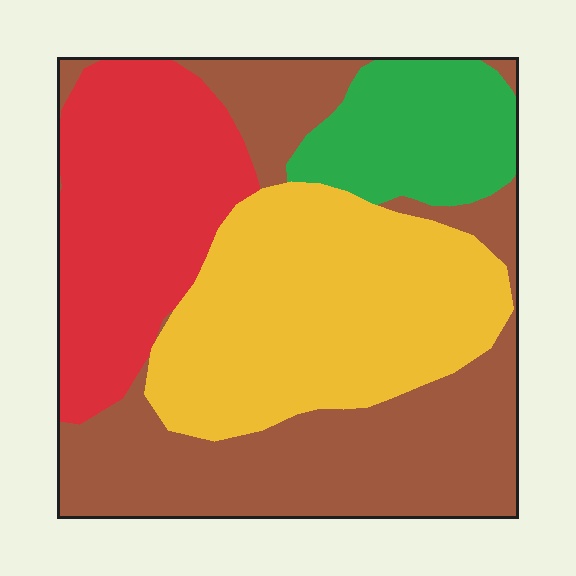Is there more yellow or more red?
Yellow.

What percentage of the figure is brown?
Brown covers 34% of the figure.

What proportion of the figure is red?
Red takes up about one quarter (1/4) of the figure.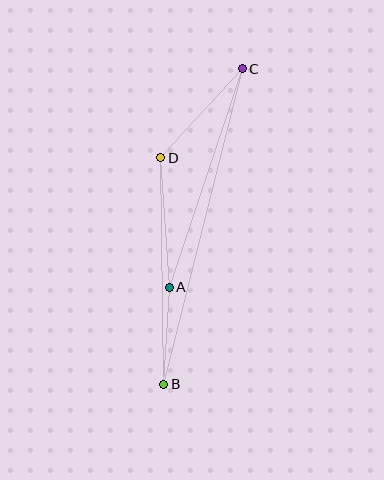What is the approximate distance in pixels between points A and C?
The distance between A and C is approximately 230 pixels.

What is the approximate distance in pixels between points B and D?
The distance between B and D is approximately 227 pixels.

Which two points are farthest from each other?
Points B and C are farthest from each other.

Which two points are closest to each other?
Points A and B are closest to each other.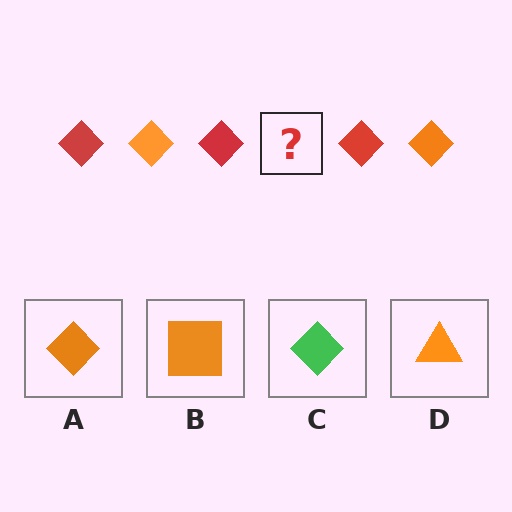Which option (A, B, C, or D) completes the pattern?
A.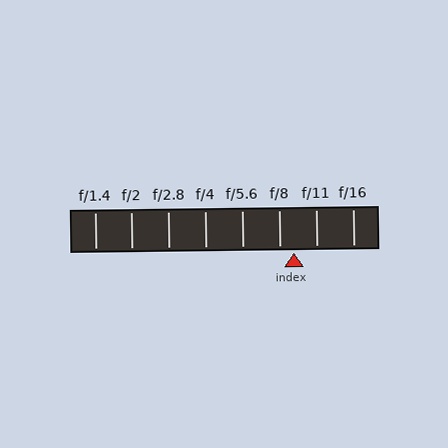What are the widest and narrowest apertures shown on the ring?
The widest aperture shown is f/1.4 and the narrowest is f/16.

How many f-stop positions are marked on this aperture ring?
There are 8 f-stop positions marked.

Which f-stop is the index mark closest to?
The index mark is closest to f/8.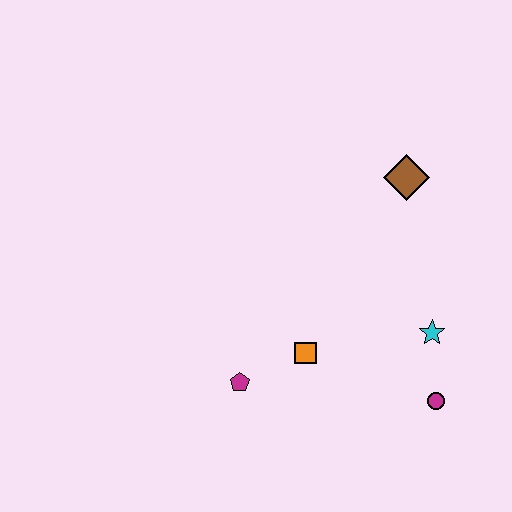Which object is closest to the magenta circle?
The cyan star is closest to the magenta circle.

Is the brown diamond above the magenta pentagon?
Yes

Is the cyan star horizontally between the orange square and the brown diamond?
No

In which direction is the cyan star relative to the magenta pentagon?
The cyan star is to the right of the magenta pentagon.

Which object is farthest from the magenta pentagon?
The brown diamond is farthest from the magenta pentagon.